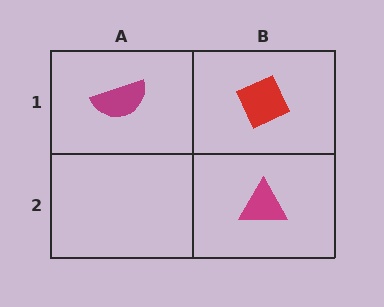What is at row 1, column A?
A magenta semicircle.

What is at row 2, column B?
A magenta triangle.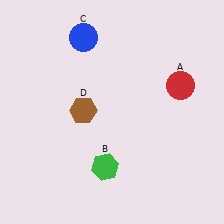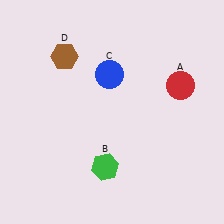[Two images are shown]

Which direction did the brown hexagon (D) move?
The brown hexagon (D) moved up.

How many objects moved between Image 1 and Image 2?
2 objects moved between the two images.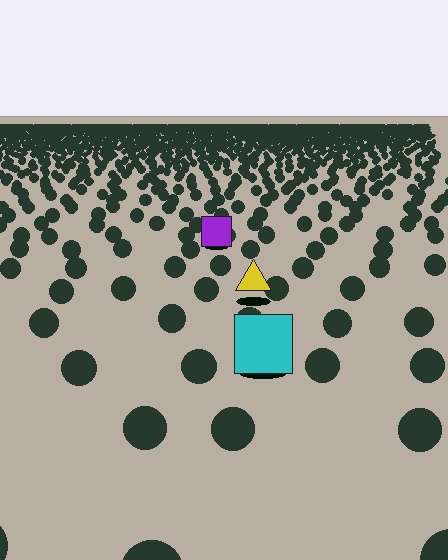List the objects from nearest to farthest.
From nearest to farthest: the cyan square, the yellow triangle, the purple square.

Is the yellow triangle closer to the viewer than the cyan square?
No. The cyan square is closer — you can tell from the texture gradient: the ground texture is coarser near it.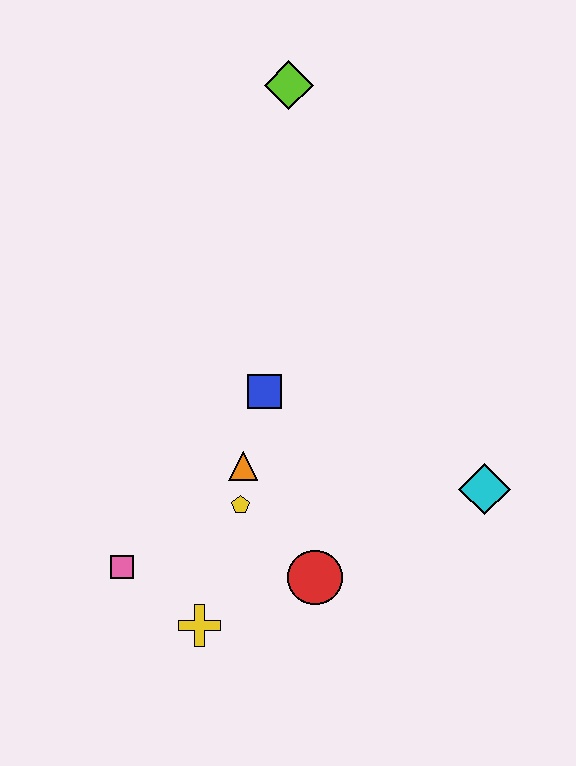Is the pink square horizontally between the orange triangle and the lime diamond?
No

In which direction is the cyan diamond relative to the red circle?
The cyan diamond is to the right of the red circle.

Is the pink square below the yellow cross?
No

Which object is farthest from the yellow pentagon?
The lime diamond is farthest from the yellow pentagon.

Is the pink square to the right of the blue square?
No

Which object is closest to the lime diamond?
The blue square is closest to the lime diamond.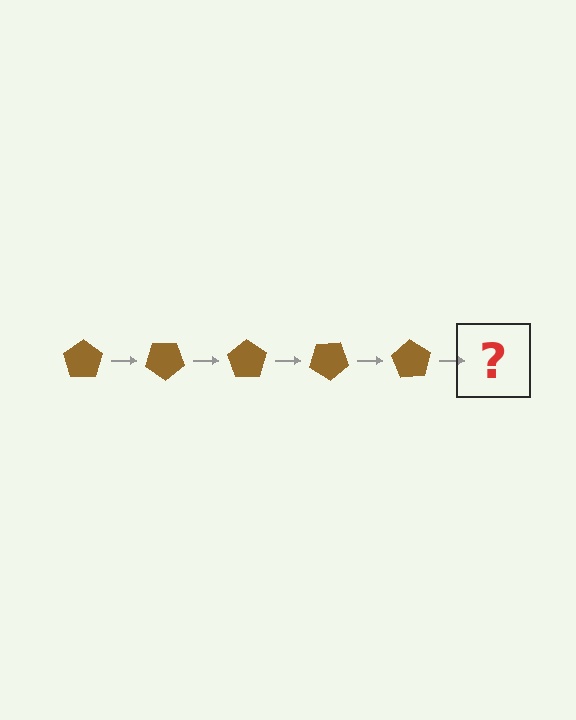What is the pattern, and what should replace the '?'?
The pattern is that the pentagon rotates 35 degrees each step. The '?' should be a brown pentagon rotated 175 degrees.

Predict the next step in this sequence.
The next step is a brown pentagon rotated 175 degrees.